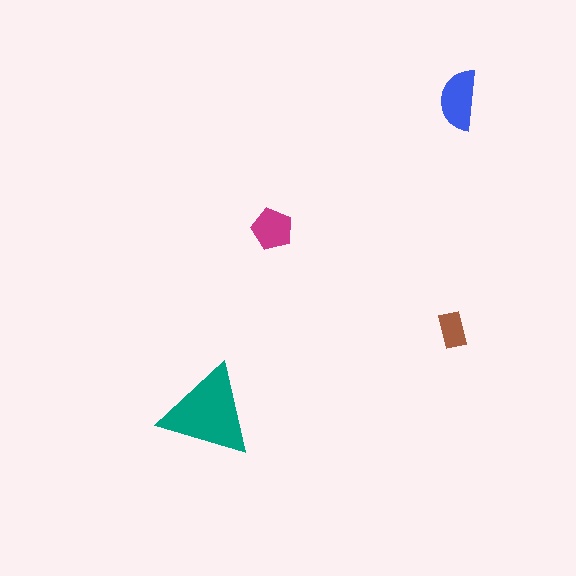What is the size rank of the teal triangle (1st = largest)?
1st.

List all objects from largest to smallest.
The teal triangle, the blue semicircle, the magenta pentagon, the brown rectangle.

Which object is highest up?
The blue semicircle is topmost.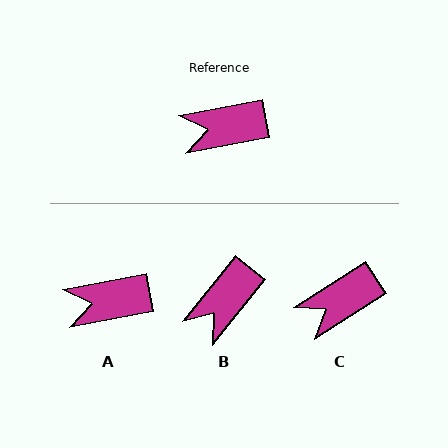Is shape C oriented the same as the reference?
No, it is off by about 22 degrees.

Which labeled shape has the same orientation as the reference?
A.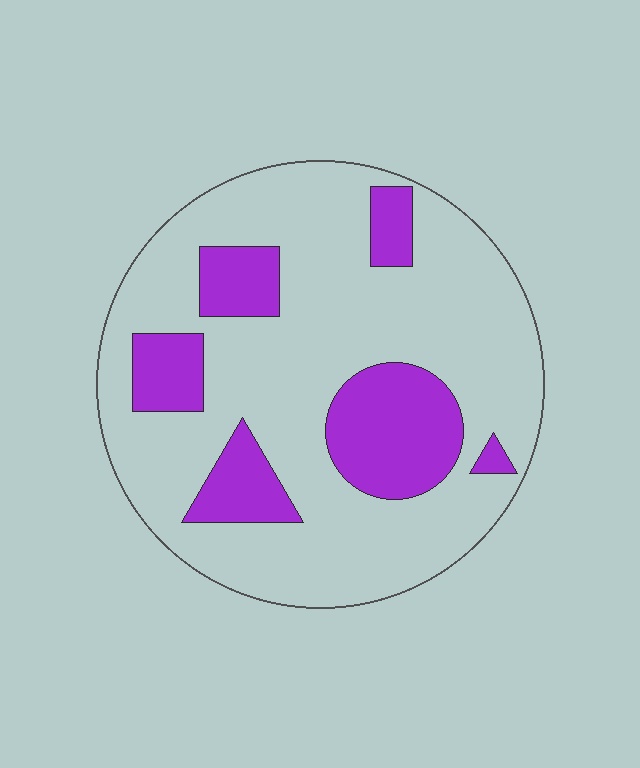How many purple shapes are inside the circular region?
6.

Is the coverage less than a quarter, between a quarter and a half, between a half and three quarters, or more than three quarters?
Less than a quarter.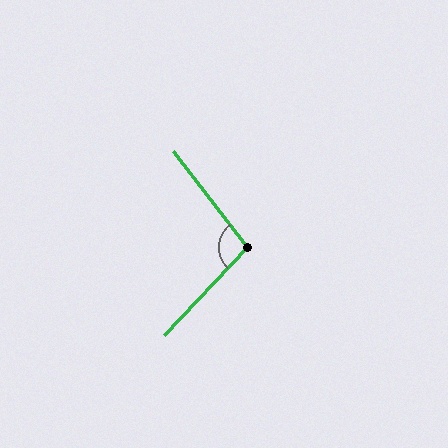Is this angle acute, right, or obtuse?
It is obtuse.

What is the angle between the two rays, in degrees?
Approximately 99 degrees.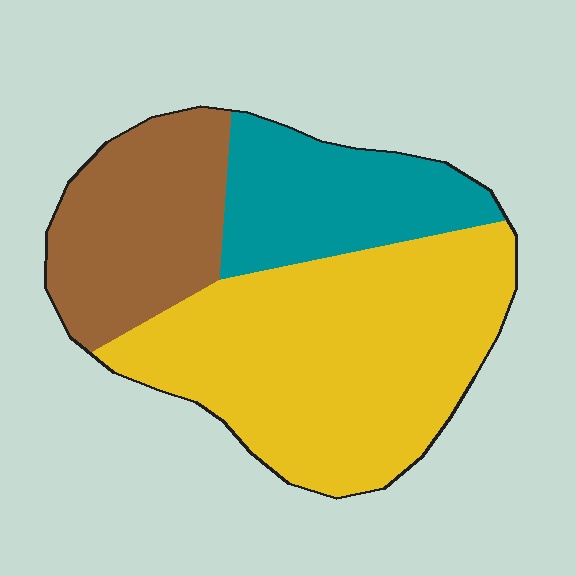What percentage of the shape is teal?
Teal covers roughly 20% of the shape.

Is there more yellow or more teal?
Yellow.